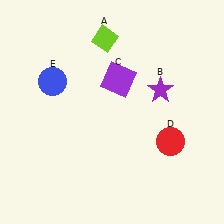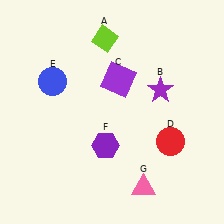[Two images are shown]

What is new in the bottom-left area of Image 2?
A purple hexagon (F) was added in the bottom-left area of Image 2.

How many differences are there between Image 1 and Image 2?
There are 2 differences between the two images.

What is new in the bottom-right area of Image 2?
A pink triangle (G) was added in the bottom-right area of Image 2.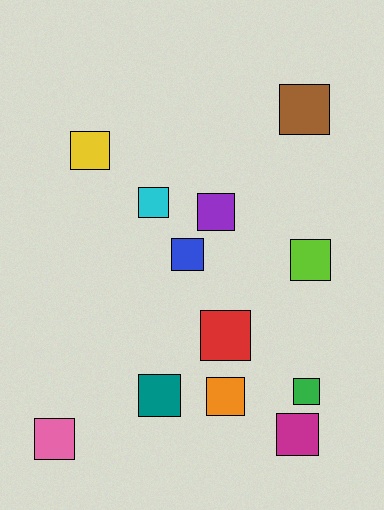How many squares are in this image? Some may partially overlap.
There are 12 squares.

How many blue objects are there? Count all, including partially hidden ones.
There is 1 blue object.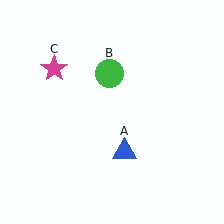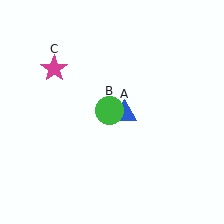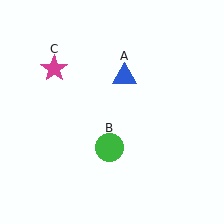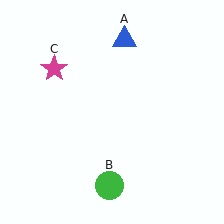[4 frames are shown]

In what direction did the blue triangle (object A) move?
The blue triangle (object A) moved up.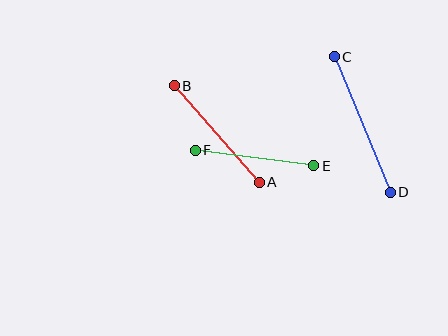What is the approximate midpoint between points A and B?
The midpoint is at approximately (217, 134) pixels.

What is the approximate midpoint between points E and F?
The midpoint is at approximately (255, 158) pixels.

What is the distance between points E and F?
The distance is approximately 119 pixels.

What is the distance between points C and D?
The distance is approximately 147 pixels.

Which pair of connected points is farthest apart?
Points C and D are farthest apart.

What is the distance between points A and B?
The distance is approximately 128 pixels.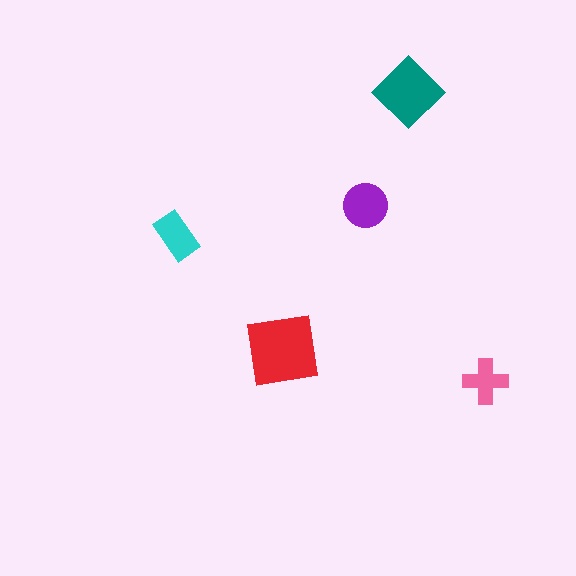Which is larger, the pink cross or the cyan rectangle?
The cyan rectangle.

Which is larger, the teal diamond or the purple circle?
The teal diamond.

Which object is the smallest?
The pink cross.